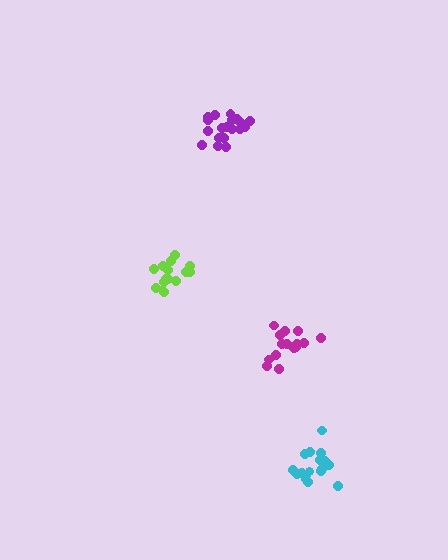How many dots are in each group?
Group 1: 17 dots, Group 2: 16 dots, Group 3: 21 dots, Group 4: 15 dots (69 total).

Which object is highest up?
The purple cluster is topmost.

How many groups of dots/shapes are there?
There are 4 groups.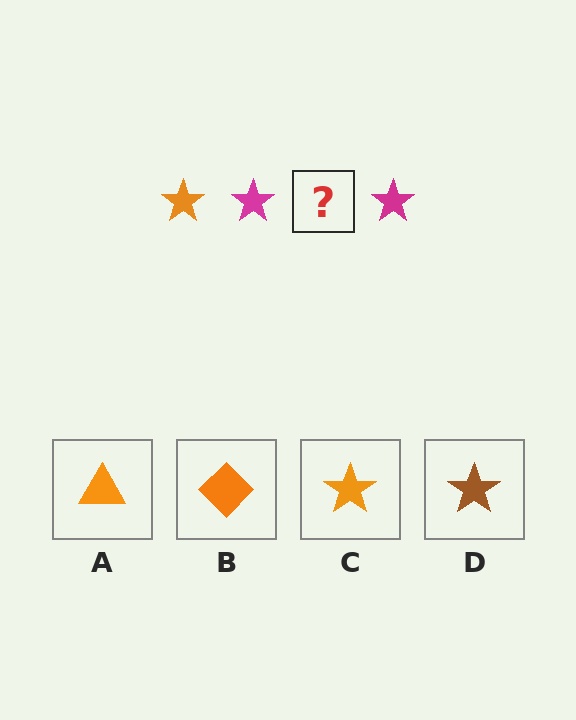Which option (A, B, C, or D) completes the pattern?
C.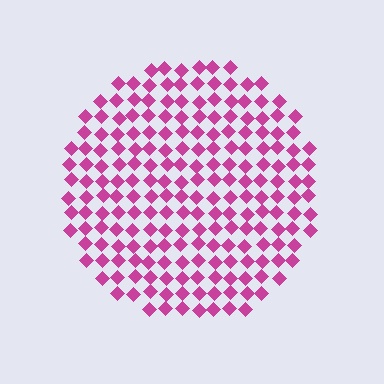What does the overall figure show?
The overall figure shows a circle.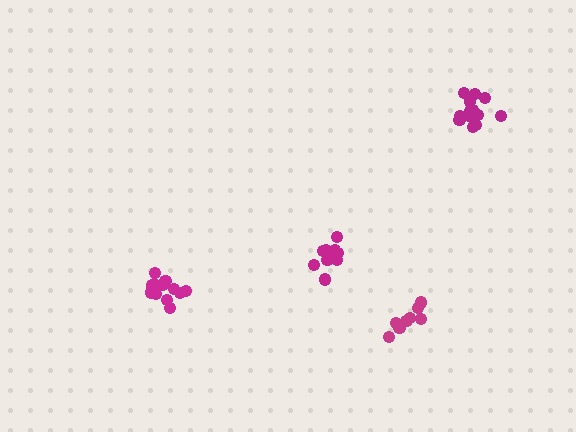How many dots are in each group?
Group 1: 10 dots, Group 2: 15 dots, Group 3: 13 dots, Group 4: 9 dots (47 total).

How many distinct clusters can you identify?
There are 4 distinct clusters.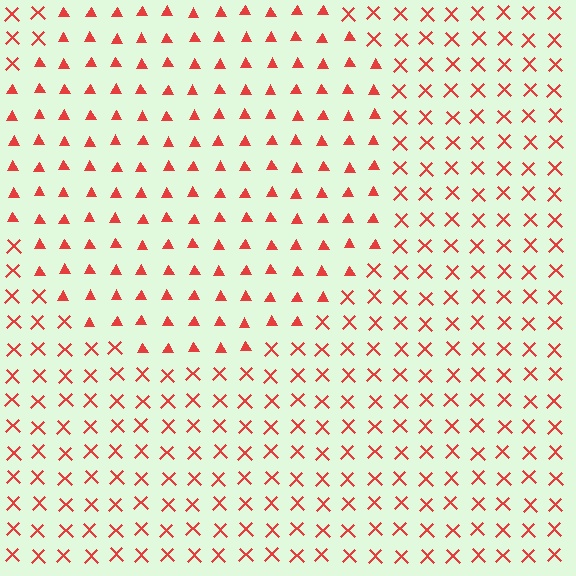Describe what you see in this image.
The image is filled with small red elements arranged in a uniform grid. A circle-shaped region contains triangles, while the surrounding area contains X marks. The boundary is defined purely by the change in element shape.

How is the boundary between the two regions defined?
The boundary is defined by a change in element shape: triangles inside vs. X marks outside. All elements share the same color and spacing.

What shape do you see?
I see a circle.